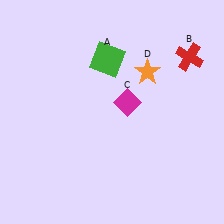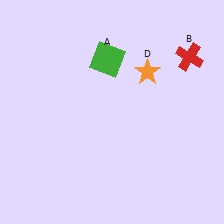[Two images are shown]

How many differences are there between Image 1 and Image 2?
There is 1 difference between the two images.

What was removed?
The magenta diamond (C) was removed in Image 2.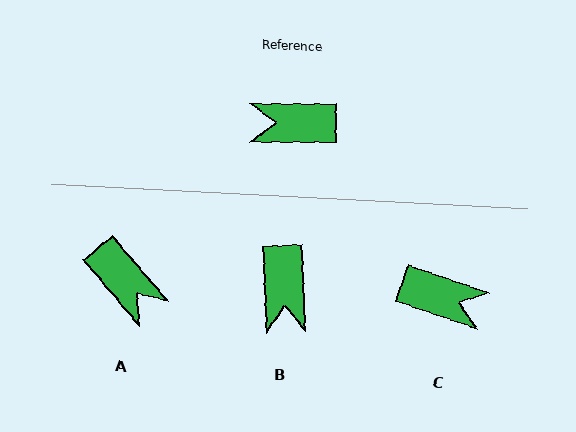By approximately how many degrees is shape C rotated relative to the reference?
Approximately 161 degrees counter-clockwise.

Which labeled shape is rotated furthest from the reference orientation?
C, about 161 degrees away.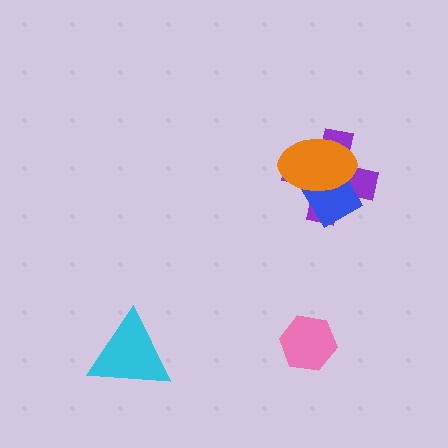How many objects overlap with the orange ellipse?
2 objects overlap with the orange ellipse.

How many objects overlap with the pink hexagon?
0 objects overlap with the pink hexagon.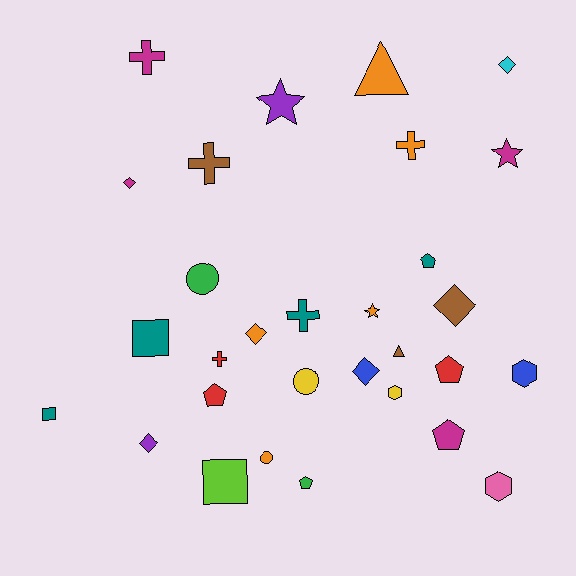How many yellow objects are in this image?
There are 2 yellow objects.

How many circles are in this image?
There are 3 circles.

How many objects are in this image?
There are 30 objects.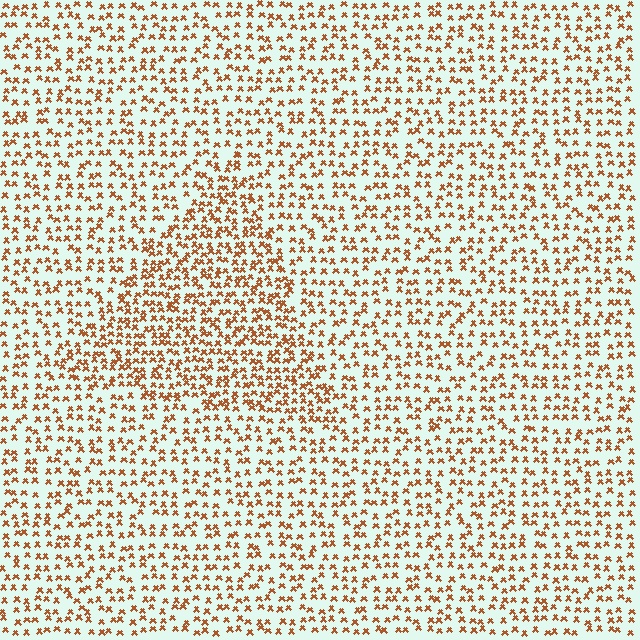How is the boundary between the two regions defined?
The boundary is defined by a change in element density (approximately 1.6x ratio). All elements are the same color, size, and shape.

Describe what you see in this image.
The image contains small brown elements arranged at two different densities. A triangle-shaped region is visible where the elements are more densely packed than the surrounding area.